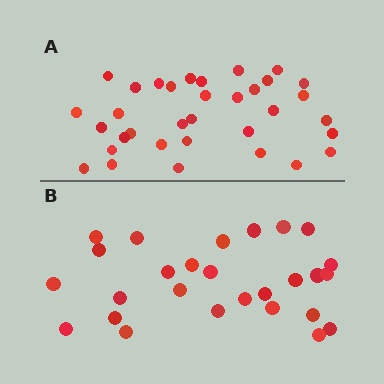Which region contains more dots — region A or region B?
Region A (the top region) has more dots.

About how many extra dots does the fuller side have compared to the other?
Region A has roughly 8 or so more dots than region B.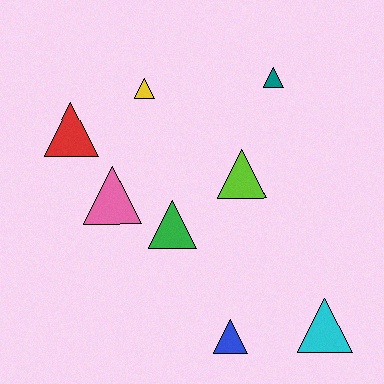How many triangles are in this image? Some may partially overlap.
There are 8 triangles.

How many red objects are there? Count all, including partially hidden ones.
There is 1 red object.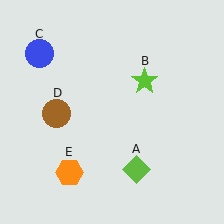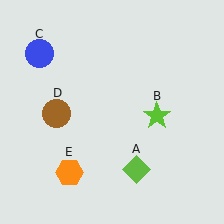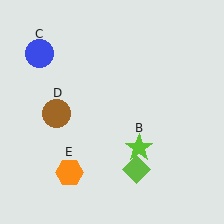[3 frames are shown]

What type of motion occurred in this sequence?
The lime star (object B) rotated clockwise around the center of the scene.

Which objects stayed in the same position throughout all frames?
Lime diamond (object A) and blue circle (object C) and brown circle (object D) and orange hexagon (object E) remained stationary.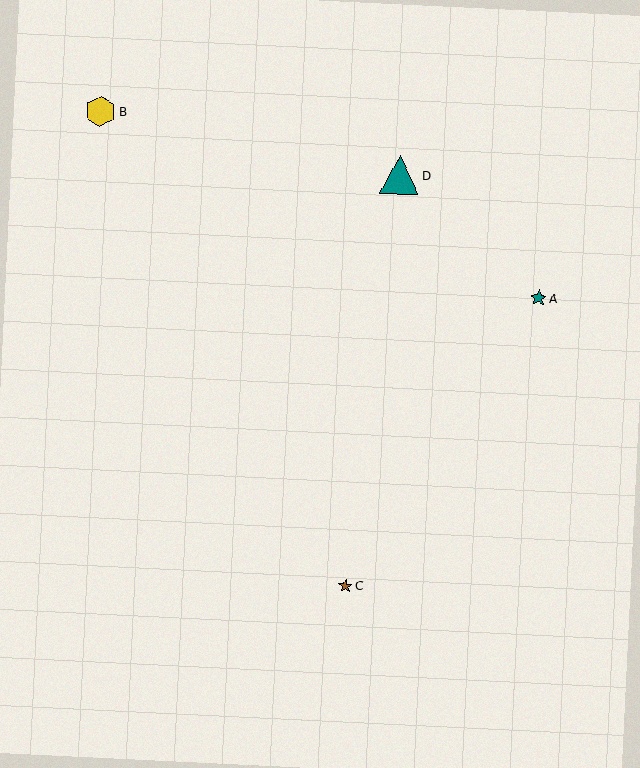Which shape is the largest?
The teal triangle (labeled D) is the largest.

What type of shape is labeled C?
Shape C is a brown star.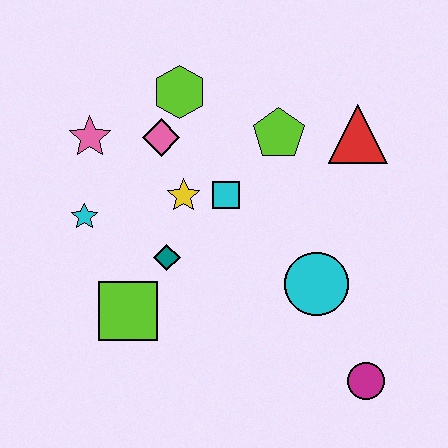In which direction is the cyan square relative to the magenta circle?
The cyan square is above the magenta circle.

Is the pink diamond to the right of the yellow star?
No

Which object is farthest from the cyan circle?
The pink star is farthest from the cyan circle.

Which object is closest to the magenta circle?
The cyan circle is closest to the magenta circle.